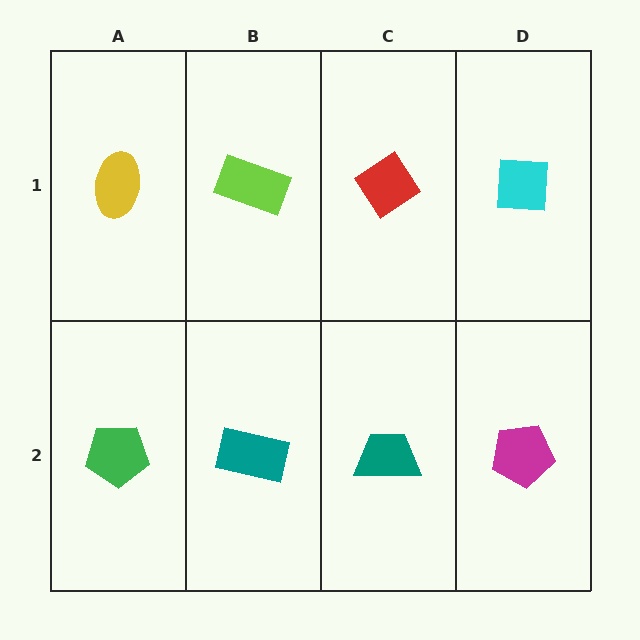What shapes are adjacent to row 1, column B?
A teal rectangle (row 2, column B), a yellow ellipse (row 1, column A), a red diamond (row 1, column C).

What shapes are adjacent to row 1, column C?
A teal trapezoid (row 2, column C), a lime rectangle (row 1, column B), a cyan square (row 1, column D).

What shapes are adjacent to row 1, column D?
A magenta pentagon (row 2, column D), a red diamond (row 1, column C).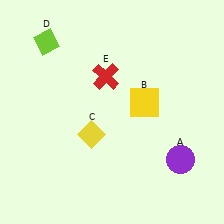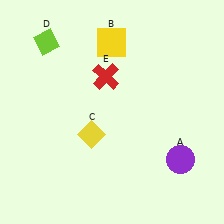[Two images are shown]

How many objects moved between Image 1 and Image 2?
1 object moved between the two images.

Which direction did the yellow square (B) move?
The yellow square (B) moved up.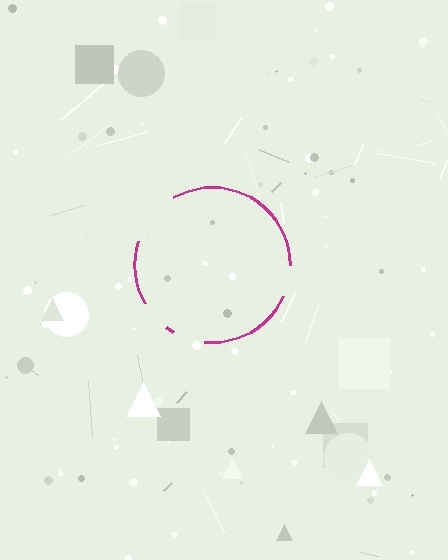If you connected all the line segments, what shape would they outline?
They would outline a circle.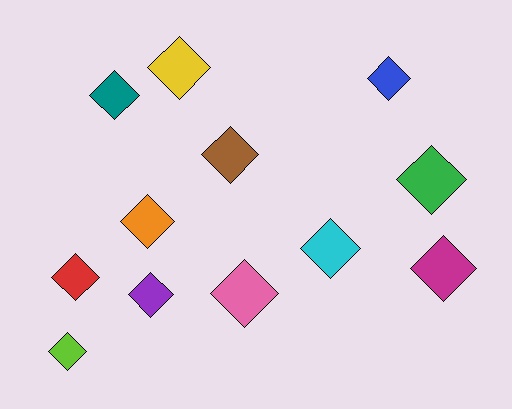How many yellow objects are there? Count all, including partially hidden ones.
There is 1 yellow object.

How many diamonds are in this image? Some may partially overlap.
There are 12 diamonds.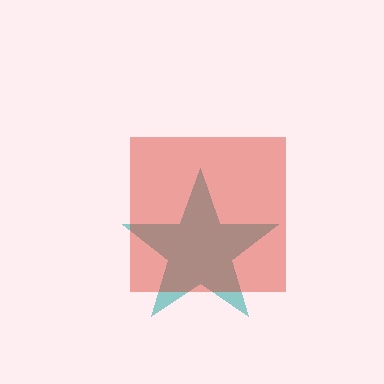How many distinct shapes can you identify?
There are 2 distinct shapes: a teal star, a red square.